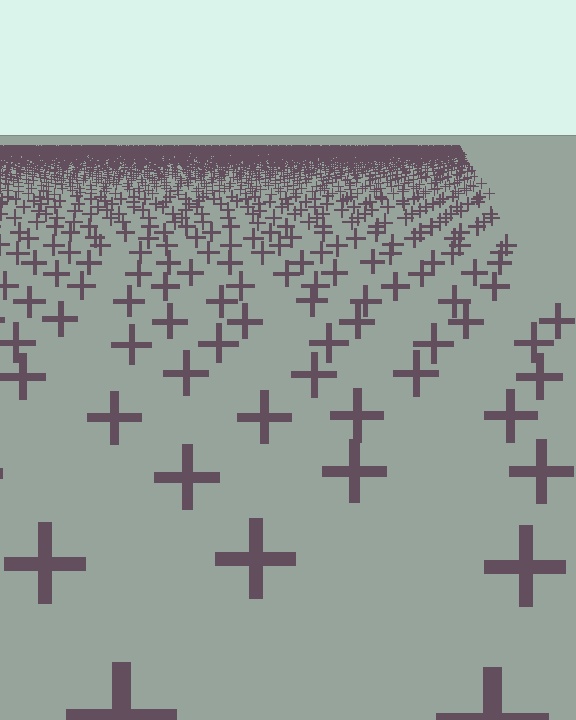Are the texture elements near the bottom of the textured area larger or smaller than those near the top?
Larger. Near the bottom, elements are closer to the viewer and appear at a bigger on-screen size.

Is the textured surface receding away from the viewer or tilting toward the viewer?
The surface is receding away from the viewer. Texture elements get smaller and denser toward the top.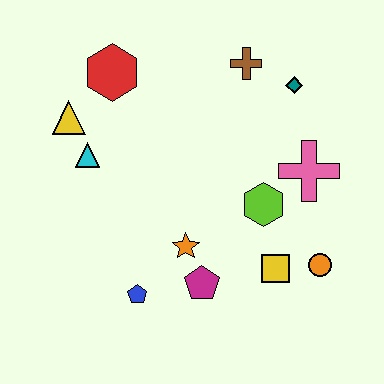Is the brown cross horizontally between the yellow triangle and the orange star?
No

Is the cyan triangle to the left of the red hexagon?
Yes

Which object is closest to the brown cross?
The teal diamond is closest to the brown cross.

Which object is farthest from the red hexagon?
The orange circle is farthest from the red hexagon.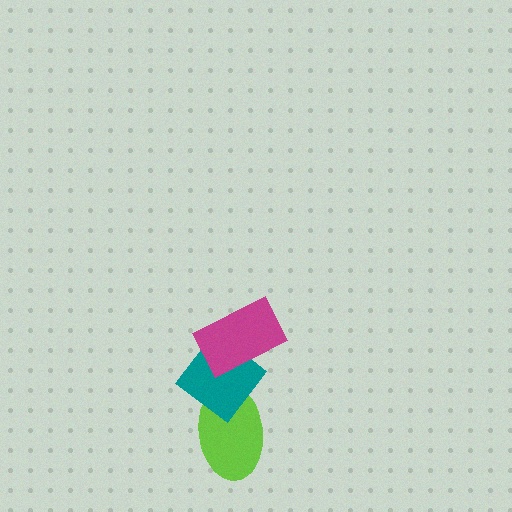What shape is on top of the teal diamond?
The magenta rectangle is on top of the teal diamond.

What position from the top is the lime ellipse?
The lime ellipse is 3rd from the top.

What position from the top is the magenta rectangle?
The magenta rectangle is 1st from the top.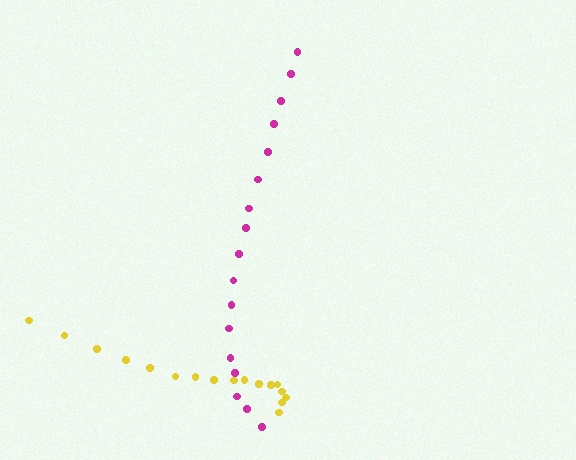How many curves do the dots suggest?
There are 2 distinct paths.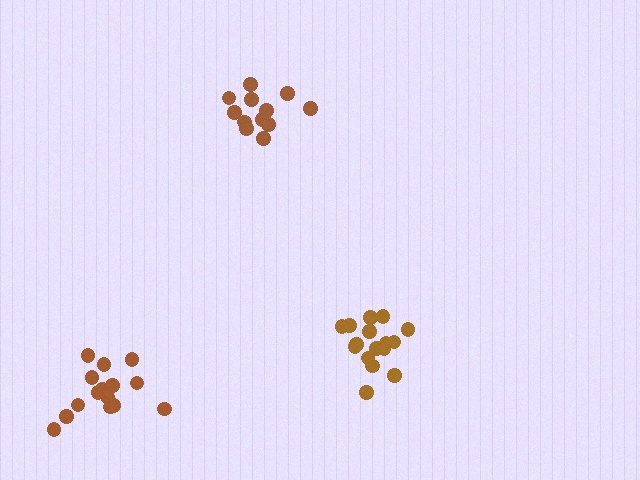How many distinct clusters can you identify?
There are 3 distinct clusters.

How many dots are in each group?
Group 1: 16 dots, Group 2: 15 dots, Group 3: 12 dots (43 total).